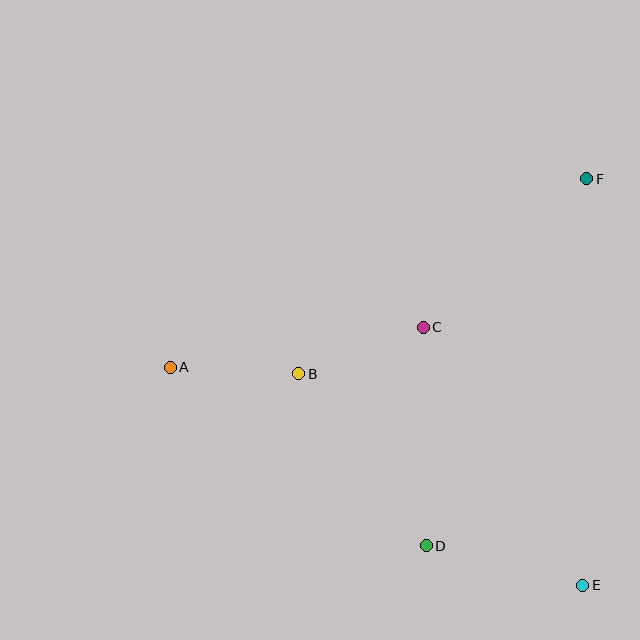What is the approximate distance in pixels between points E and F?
The distance between E and F is approximately 406 pixels.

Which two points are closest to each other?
Points A and B are closest to each other.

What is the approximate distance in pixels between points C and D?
The distance between C and D is approximately 219 pixels.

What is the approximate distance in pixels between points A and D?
The distance between A and D is approximately 312 pixels.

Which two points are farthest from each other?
Points A and E are farthest from each other.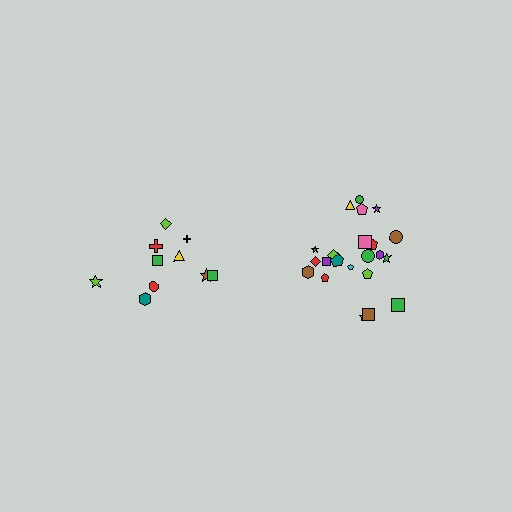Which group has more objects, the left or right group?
The right group.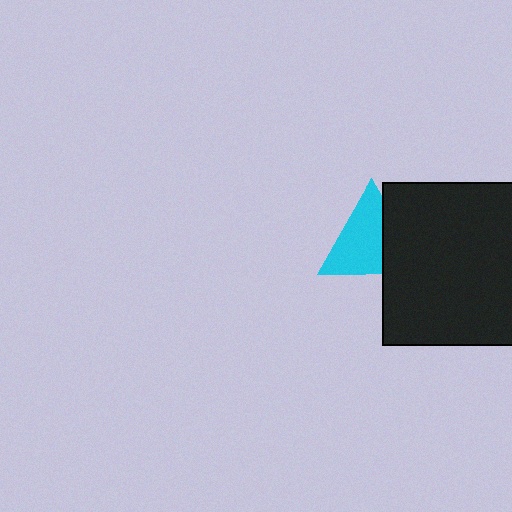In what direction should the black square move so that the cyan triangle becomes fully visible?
The black square should move right. That is the shortest direction to clear the overlap and leave the cyan triangle fully visible.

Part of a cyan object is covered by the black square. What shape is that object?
It is a triangle.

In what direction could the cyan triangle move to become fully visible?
The cyan triangle could move left. That would shift it out from behind the black square entirely.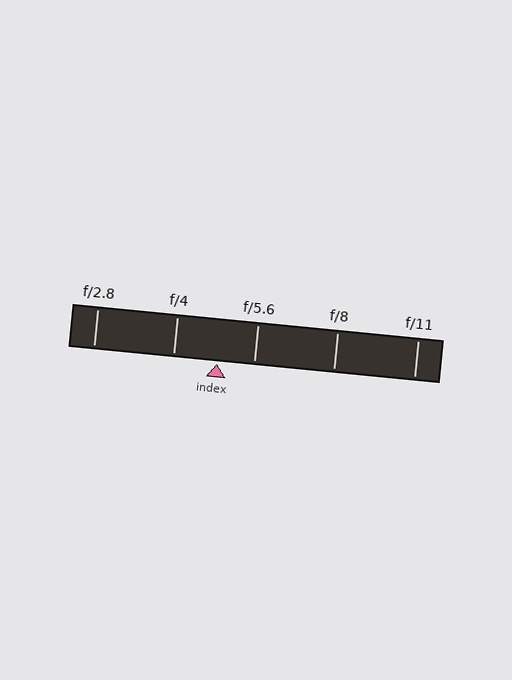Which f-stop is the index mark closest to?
The index mark is closest to f/5.6.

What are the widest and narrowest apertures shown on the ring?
The widest aperture shown is f/2.8 and the narrowest is f/11.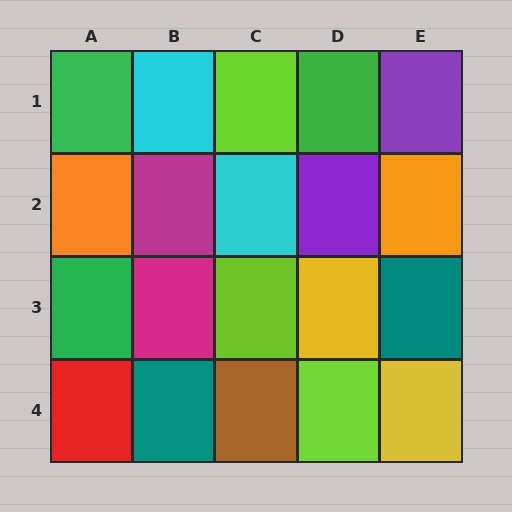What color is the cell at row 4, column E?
Yellow.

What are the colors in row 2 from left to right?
Orange, magenta, cyan, purple, orange.